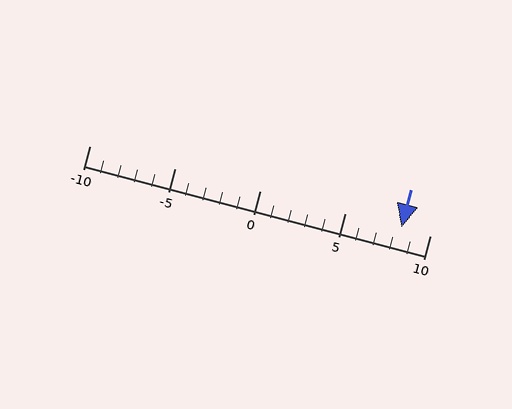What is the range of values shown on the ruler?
The ruler shows values from -10 to 10.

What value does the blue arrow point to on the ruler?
The blue arrow points to approximately 8.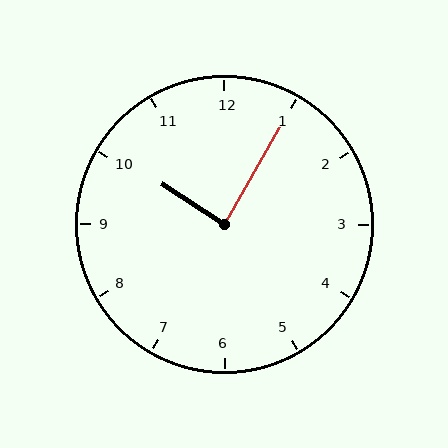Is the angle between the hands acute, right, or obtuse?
It is right.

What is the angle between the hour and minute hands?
Approximately 88 degrees.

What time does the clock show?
10:05.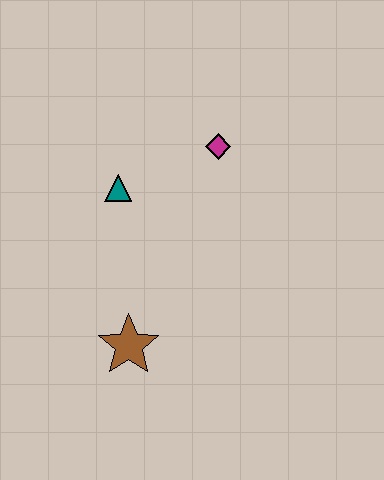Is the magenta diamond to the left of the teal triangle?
No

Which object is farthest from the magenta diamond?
The brown star is farthest from the magenta diamond.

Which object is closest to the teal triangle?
The magenta diamond is closest to the teal triangle.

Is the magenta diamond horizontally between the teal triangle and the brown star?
No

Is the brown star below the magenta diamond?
Yes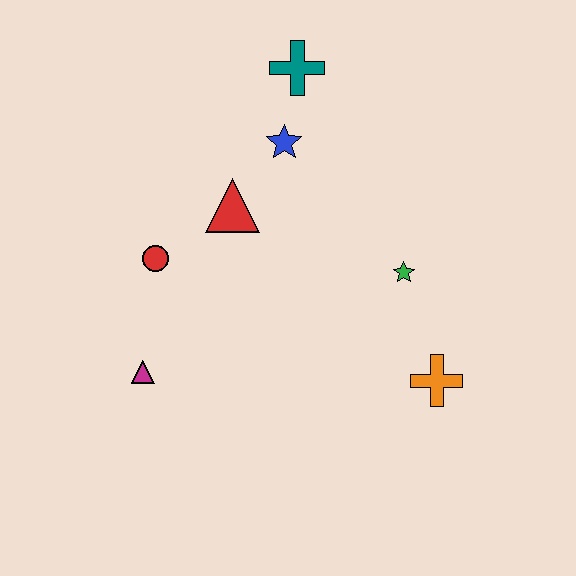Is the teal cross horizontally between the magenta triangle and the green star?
Yes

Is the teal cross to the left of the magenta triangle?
No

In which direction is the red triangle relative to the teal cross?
The red triangle is below the teal cross.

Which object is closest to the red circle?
The red triangle is closest to the red circle.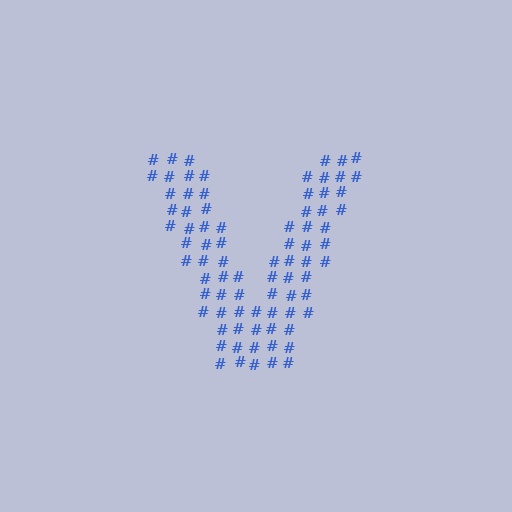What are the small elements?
The small elements are hash symbols.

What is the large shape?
The large shape is the letter V.